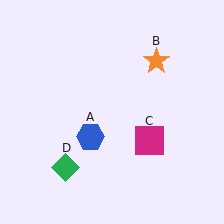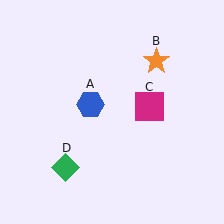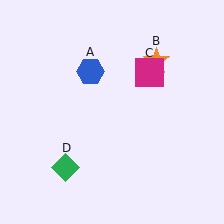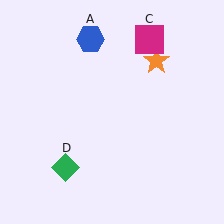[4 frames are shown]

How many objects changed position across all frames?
2 objects changed position: blue hexagon (object A), magenta square (object C).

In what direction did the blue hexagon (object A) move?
The blue hexagon (object A) moved up.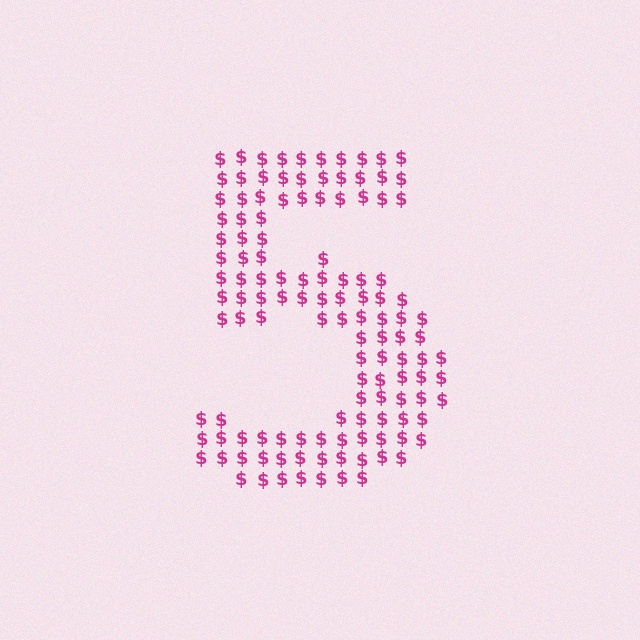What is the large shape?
The large shape is the digit 5.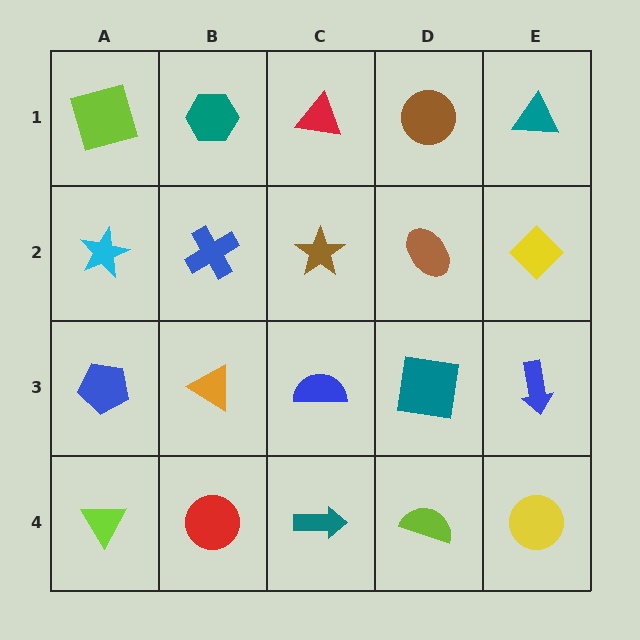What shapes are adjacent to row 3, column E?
A yellow diamond (row 2, column E), a yellow circle (row 4, column E), a teal square (row 3, column D).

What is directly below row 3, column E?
A yellow circle.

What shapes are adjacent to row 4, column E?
A blue arrow (row 3, column E), a lime semicircle (row 4, column D).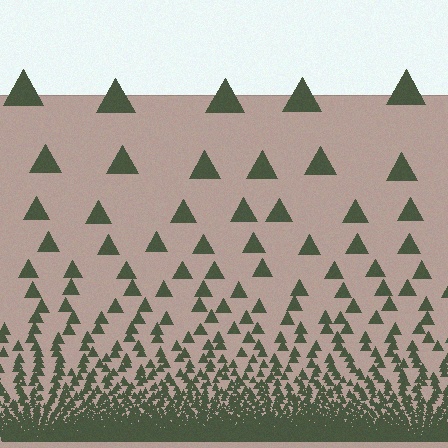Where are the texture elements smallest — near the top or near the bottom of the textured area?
Near the bottom.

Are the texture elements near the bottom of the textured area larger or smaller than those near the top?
Smaller. The gradient is inverted — elements near the bottom are smaller and denser.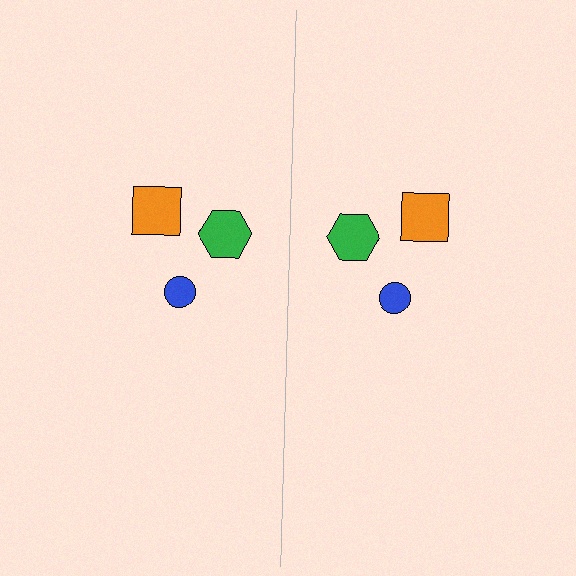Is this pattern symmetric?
Yes, this pattern has bilateral (reflection) symmetry.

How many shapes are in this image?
There are 6 shapes in this image.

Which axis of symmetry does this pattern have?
The pattern has a vertical axis of symmetry running through the center of the image.